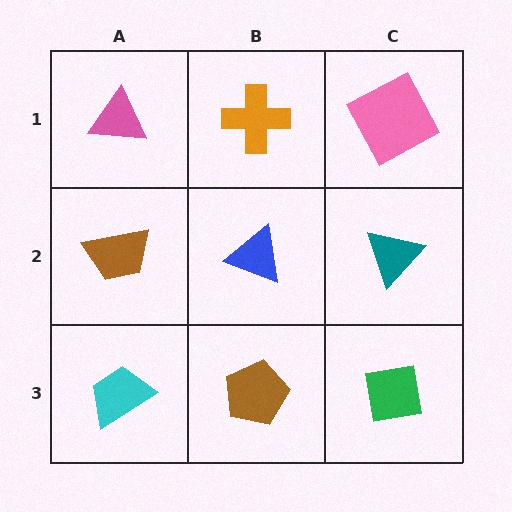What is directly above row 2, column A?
A pink triangle.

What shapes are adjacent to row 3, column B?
A blue triangle (row 2, column B), a cyan trapezoid (row 3, column A), a green square (row 3, column C).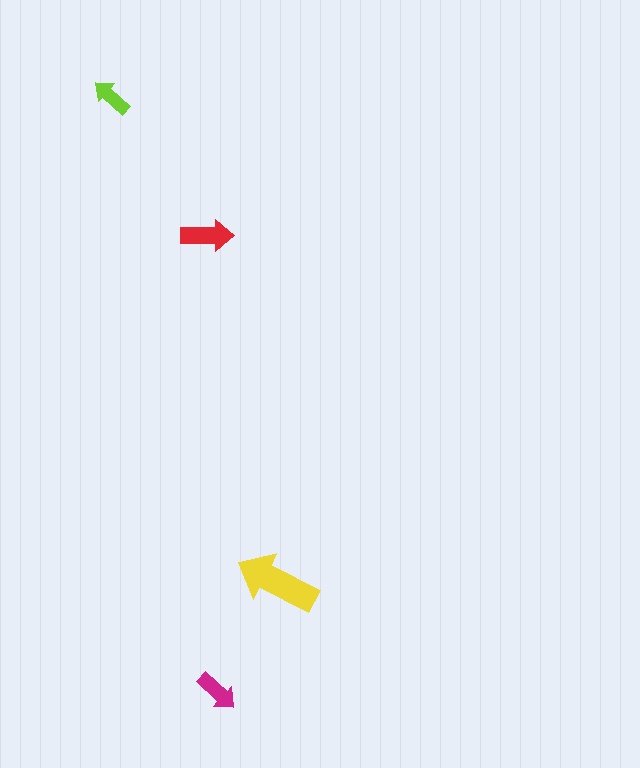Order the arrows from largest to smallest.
the yellow one, the red one, the magenta one, the lime one.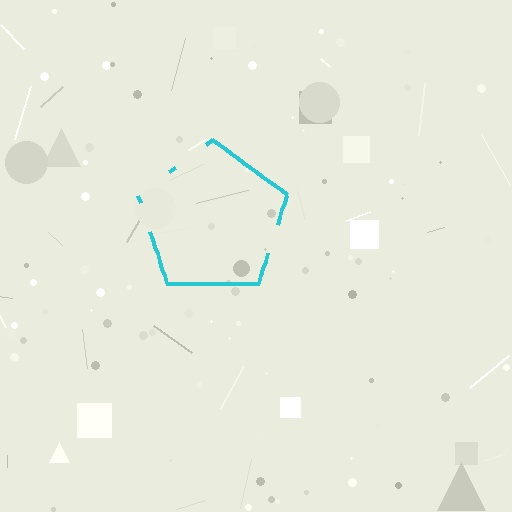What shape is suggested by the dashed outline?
The dashed outline suggests a pentagon.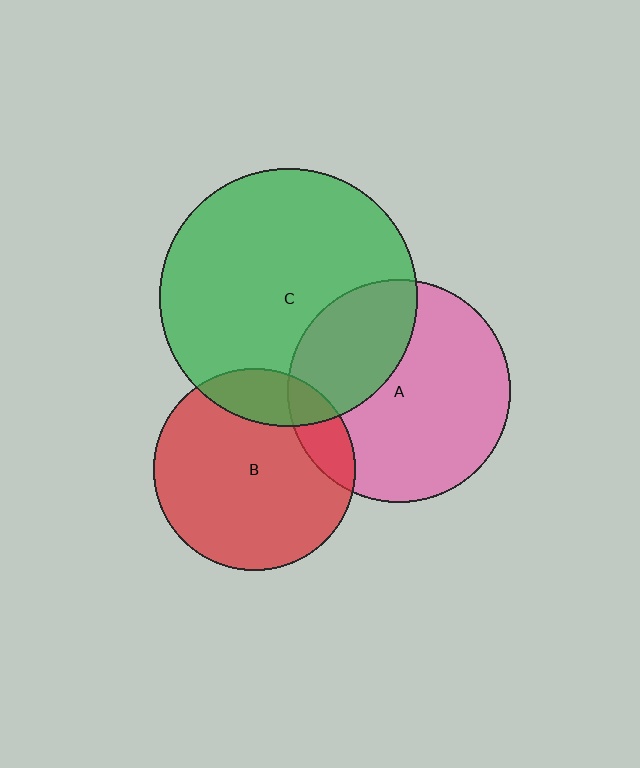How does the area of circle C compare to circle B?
Approximately 1.6 times.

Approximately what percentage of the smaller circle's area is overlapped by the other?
Approximately 15%.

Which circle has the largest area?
Circle C (green).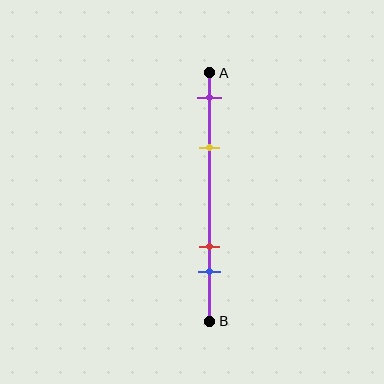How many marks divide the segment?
There are 4 marks dividing the segment.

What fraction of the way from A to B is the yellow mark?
The yellow mark is approximately 30% (0.3) of the way from A to B.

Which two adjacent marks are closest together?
The red and blue marks are the closest adjacent pair.